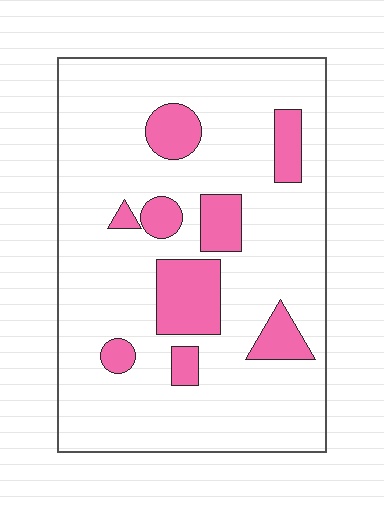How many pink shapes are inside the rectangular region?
9.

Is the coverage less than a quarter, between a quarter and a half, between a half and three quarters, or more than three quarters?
Less than a quarter.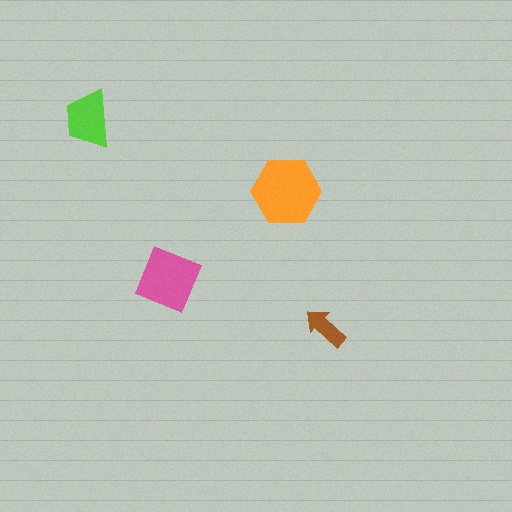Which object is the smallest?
The brown arrow.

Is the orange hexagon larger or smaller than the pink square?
Larger.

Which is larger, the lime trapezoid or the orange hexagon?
The orange hexagon.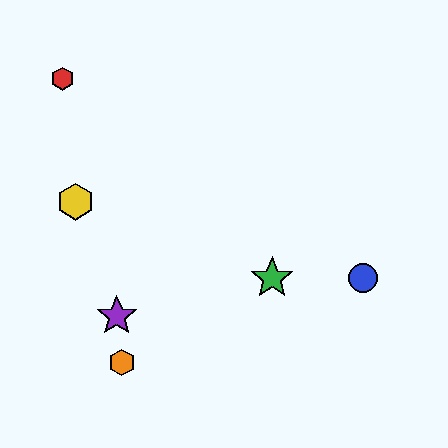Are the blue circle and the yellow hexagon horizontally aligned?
No, the blue circle is at y≈278 and the yellow hexagon is at y≈202.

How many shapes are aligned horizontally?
2 shapes (the blue circle, the green star) are aligned horizontally.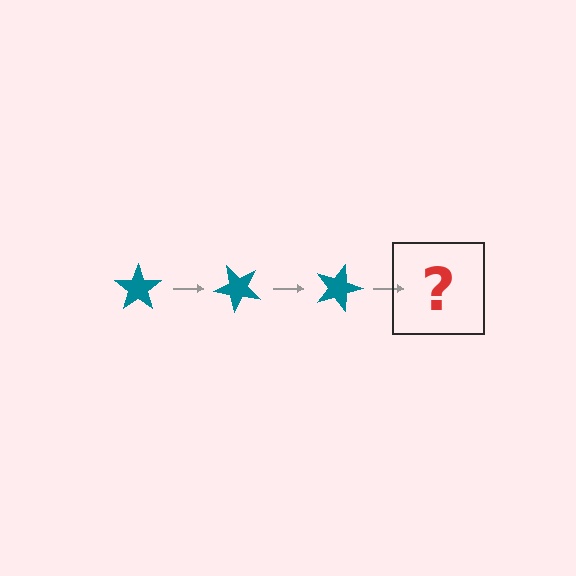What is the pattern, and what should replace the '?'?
The pattern is that the star rotates 45 degrees each step. The '?' should be a teal star rotated 135 degrees.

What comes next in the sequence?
The next element should be a teal star rotated 135 degrees.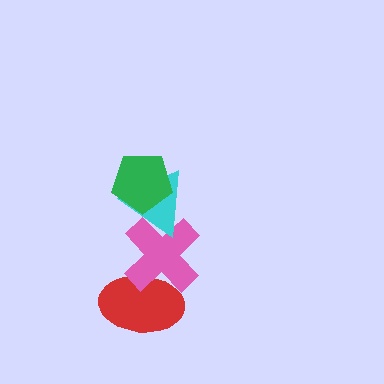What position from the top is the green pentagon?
The green pentagon is 1st from the top.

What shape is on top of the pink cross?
The cyan triangle is on top of the pink cross.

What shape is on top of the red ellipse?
The pink cross is on top of the red ellipse.